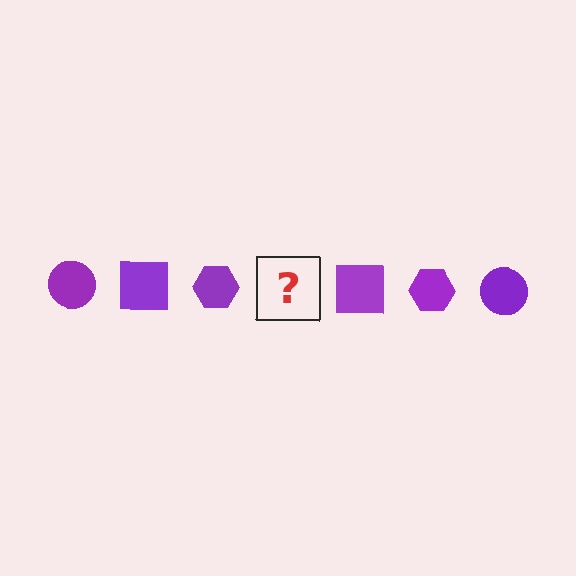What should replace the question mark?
The question mark should be replaced with a purple circle.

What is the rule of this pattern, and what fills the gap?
The rule is that the pattern cycles through circle, square, hexagon shapes in purple. The gap should be filled with a purple circle.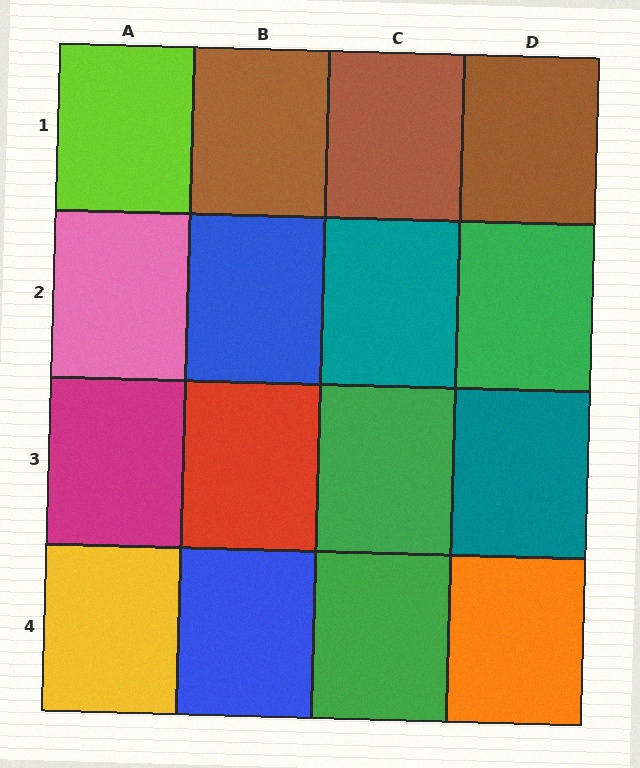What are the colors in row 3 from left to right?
Magenta, red, green, teal.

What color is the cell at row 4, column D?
Orange.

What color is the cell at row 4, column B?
Blue.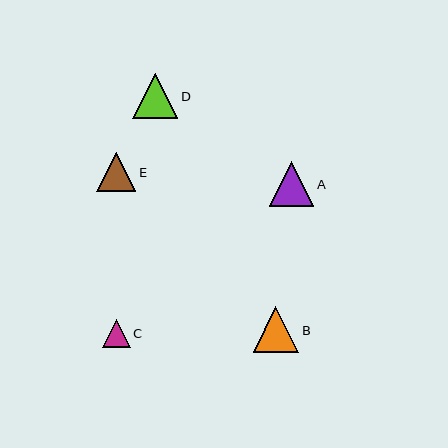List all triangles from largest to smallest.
From largest to smallest: D, B, A, E, C.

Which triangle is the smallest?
Triangle C is the smallest with a size of approximately 28 pixels.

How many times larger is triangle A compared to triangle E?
Triangle A is approximately 1.2 times the size of triangle E.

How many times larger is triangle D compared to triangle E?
Triangle D is approximately 1.2 times the size of triangle E.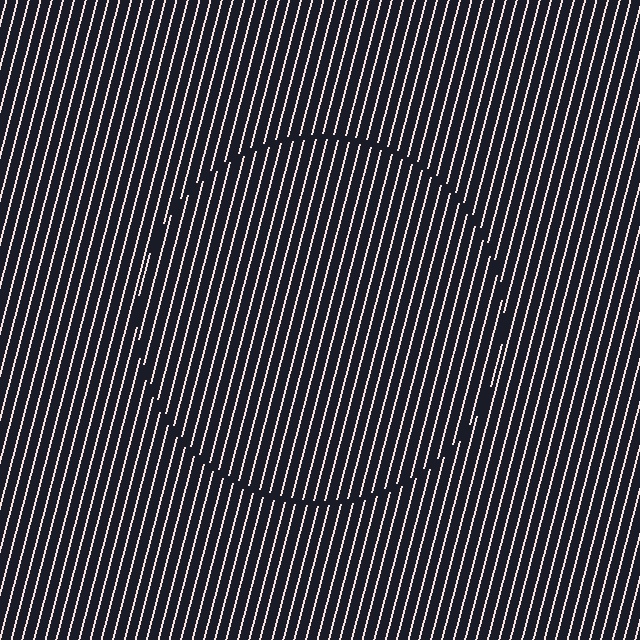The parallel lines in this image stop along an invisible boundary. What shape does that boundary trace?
An illusory circle. The interior of the shape contains the same grating, shifted by half a period — the contour is defined by the phase discontinuity where line-ends from the inner and outer gratings abut.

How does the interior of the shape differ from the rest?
The interior of the shape contains the same grating, shifted by half a period — the contour is defined by the phase discontinuity where line-ends from the inner and outer gratings abut.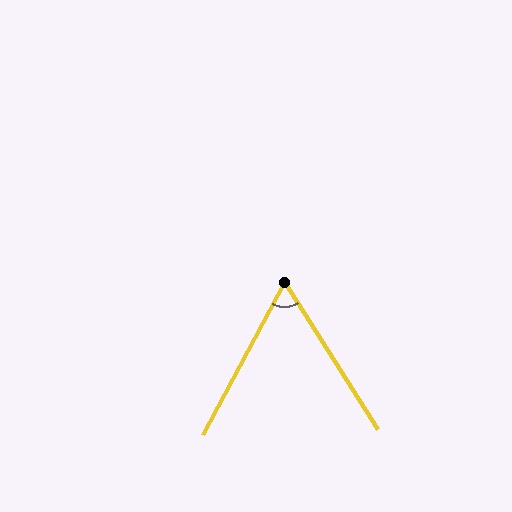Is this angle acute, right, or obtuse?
It is acute.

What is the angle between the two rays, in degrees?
Approximately 60 degrees.